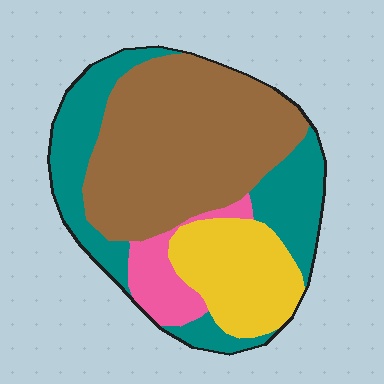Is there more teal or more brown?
Brown.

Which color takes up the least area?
Pink, at roughly 10%.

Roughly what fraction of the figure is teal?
Teal covers around 30% of the figure.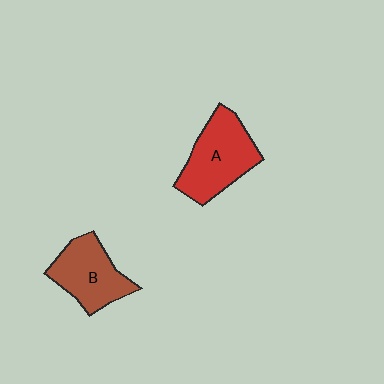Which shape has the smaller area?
Shape B (brown).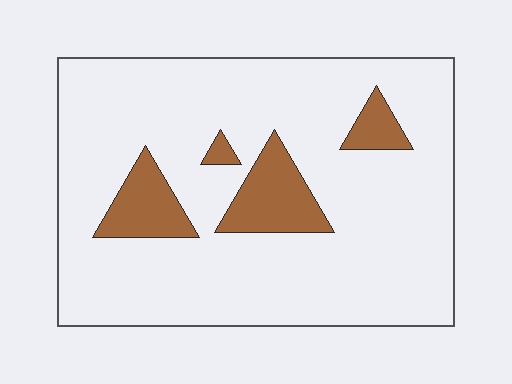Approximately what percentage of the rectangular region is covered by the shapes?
Approximately 15%.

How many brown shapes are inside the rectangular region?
4.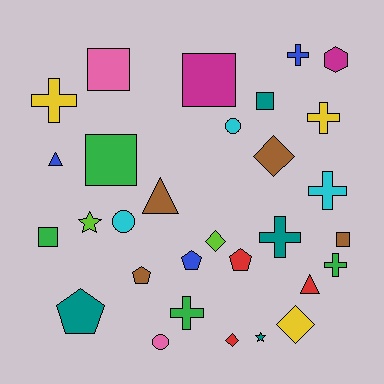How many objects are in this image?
There are 30 objects.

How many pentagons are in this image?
There are 4 pentagons.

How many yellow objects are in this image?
There are 3 yellow objects.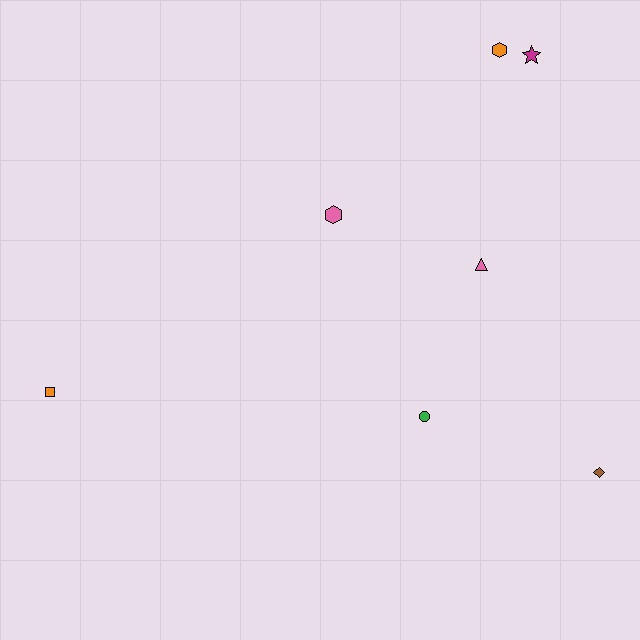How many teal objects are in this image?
There are no teal objects.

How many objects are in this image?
There are 7 objects.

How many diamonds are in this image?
There is 1 diamond.